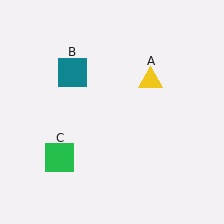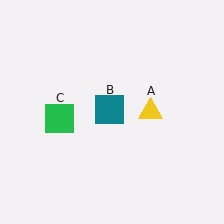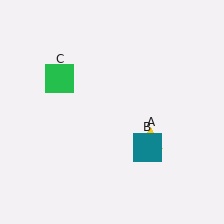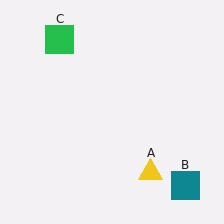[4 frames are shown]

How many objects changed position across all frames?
3 objects changed position: yellow triangle (object A), teal square (object B), green square (object C).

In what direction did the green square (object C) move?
The green square (object C) moved up.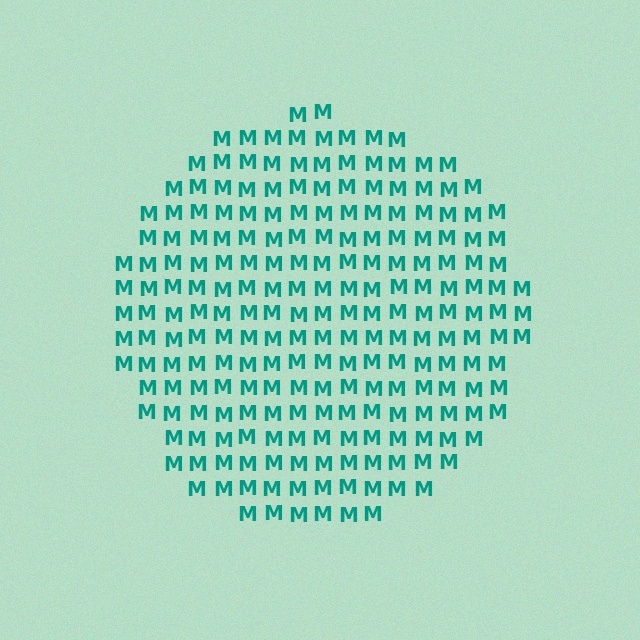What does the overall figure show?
The overall figure shows a circle.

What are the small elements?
The small elements are letter M's.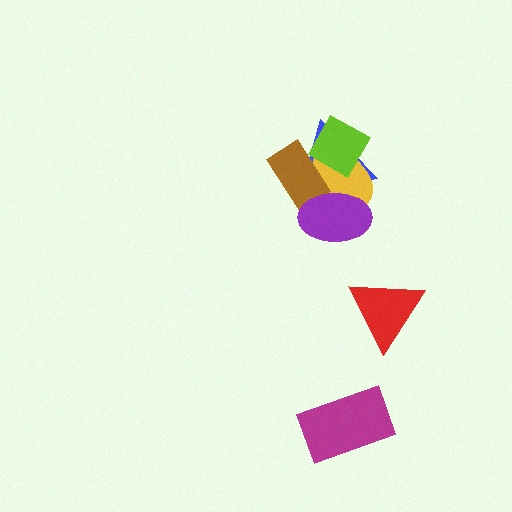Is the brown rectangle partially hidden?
Yes, it is partially covered by another shape.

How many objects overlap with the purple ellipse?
3 objects overlap with the purple ellipse.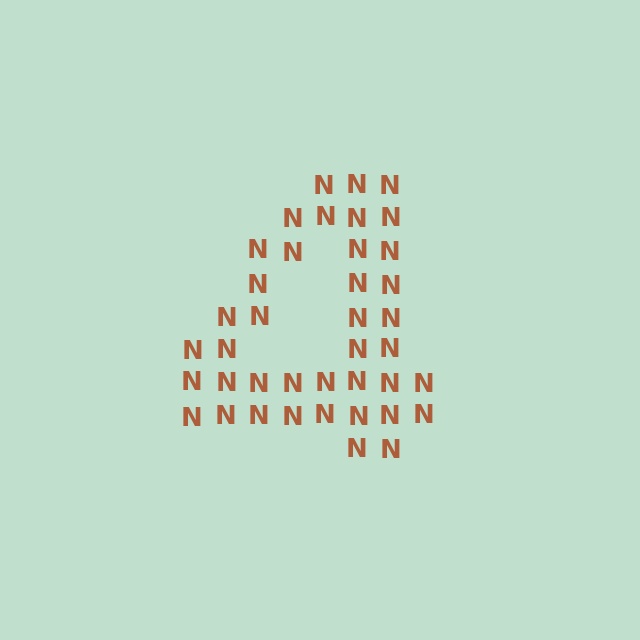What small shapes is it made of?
It is made of small letter N's.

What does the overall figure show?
The overall figure shows the digit 4.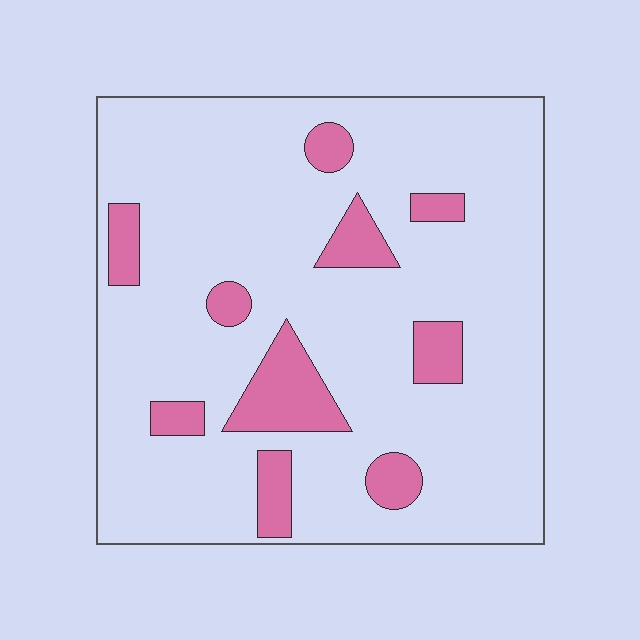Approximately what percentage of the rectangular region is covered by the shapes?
Approximately 15%.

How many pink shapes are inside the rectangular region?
10.